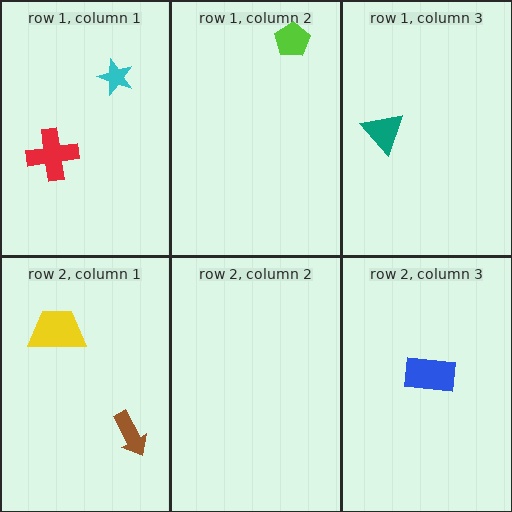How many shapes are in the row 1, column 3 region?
1.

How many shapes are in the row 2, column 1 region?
2.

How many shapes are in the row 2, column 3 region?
1.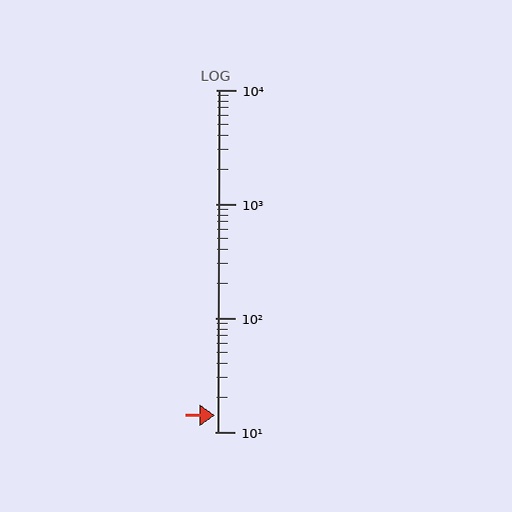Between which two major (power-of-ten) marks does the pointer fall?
The pointer is between 10 and 100.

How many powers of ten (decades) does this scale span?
The scale spans 3 decades, from 10 to 10000.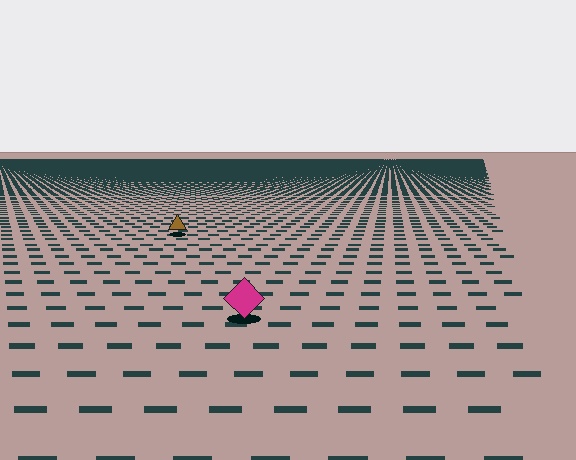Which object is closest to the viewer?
The magenta diamond is closest. The texture marks near it are larger and more spread out.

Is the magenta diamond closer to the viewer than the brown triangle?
Yes. The magenta diamond is closer — you can tell from the texture gradient: the ground texture is coarser near it.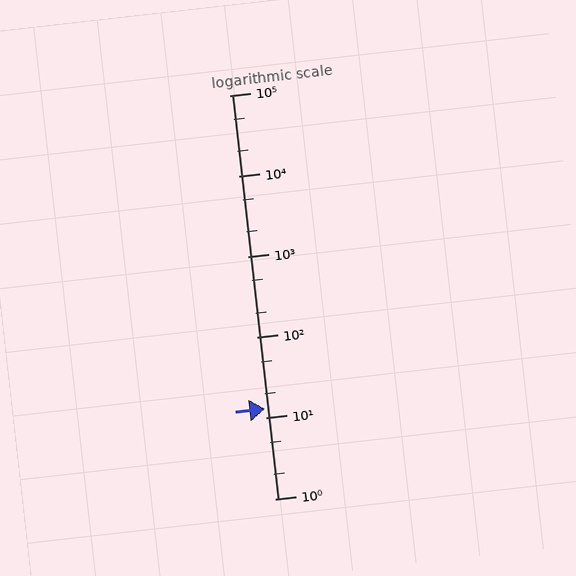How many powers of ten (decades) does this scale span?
The scale spans 5 decades, from 1 to 100000.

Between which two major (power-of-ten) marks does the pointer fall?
The pointer is between 10 and 100.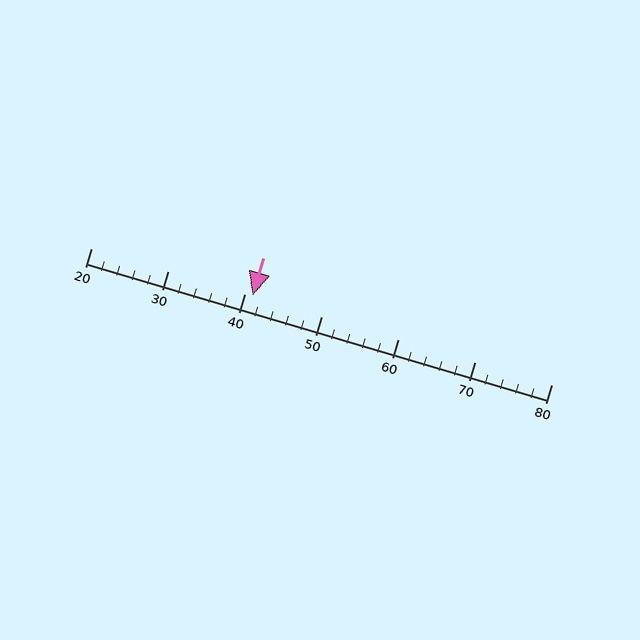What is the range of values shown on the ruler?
The ruler shows values from 20 to 80.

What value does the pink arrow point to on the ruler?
The pink arrow points to approximately 41.